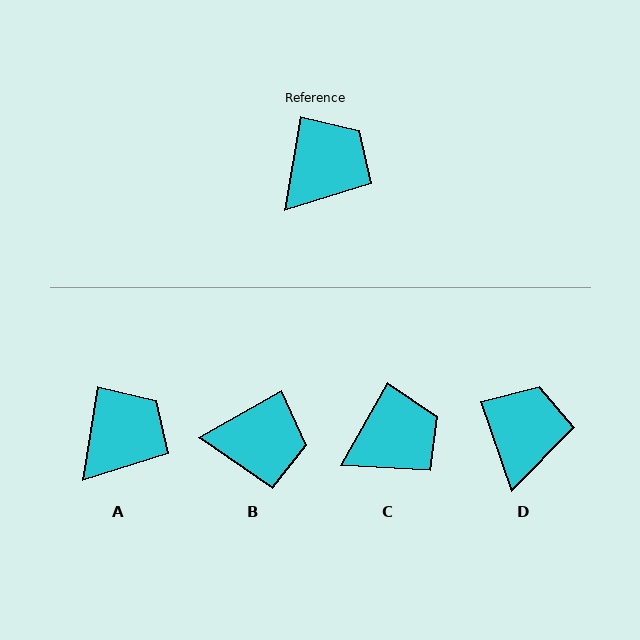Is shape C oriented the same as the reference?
No, it is off by about 21 degrees.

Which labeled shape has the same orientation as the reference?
A.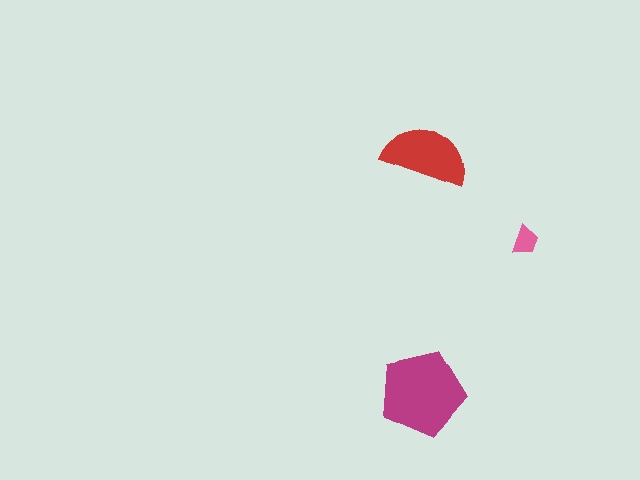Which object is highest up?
The red semicircle is topmost.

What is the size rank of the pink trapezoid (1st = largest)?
3rd.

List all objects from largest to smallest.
The magenta pentagon, the red semicircle, the pink trapezoid.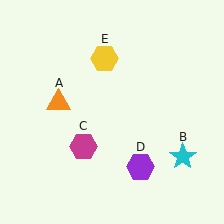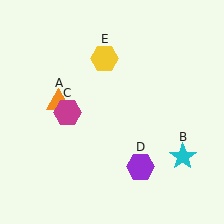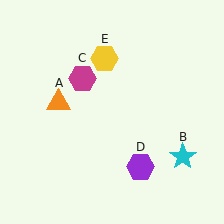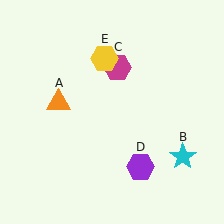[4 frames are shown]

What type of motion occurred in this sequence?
The magenta hexagon (object C) rotated clockwise around the center of the scene.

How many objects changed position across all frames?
1 object changed position: magenta hexagon (object C).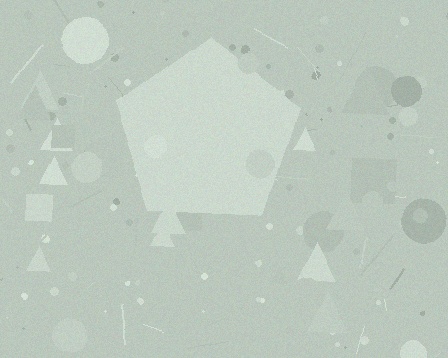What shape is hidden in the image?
A pentagon is hidden in the image.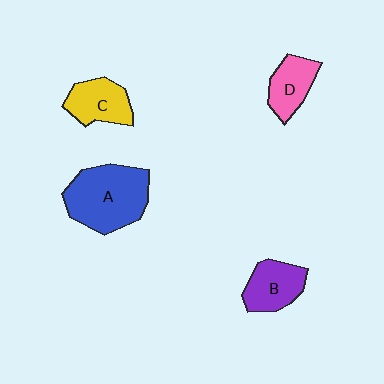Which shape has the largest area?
Shape A (blue).